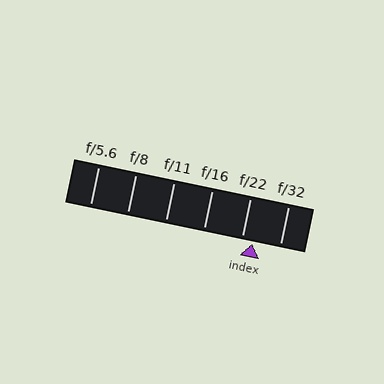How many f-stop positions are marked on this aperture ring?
There are 6 f-stop positions marked.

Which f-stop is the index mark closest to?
The index mark is closest to f/22.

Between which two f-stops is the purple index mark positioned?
The index mark is between f/22 and f/32.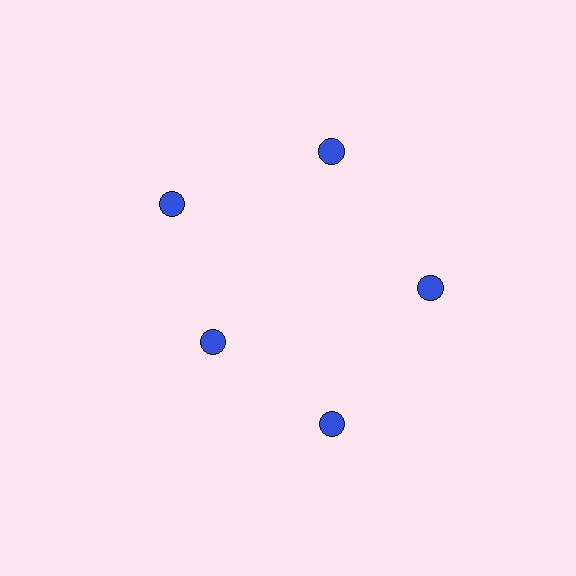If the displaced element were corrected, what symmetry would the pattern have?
It would have 5-fold rotational symmetry — the pattern would map onto itself every 72 degrees.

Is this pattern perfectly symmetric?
No. The 5 blue circles are arranged in a ring, but one element near the 8 o'clock position is pulled inward toward the center, breaking the 5-fold rotational symmetry.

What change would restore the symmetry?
The symmetry would be restored by moving it outward, back onto the ring so that all 5 circles sit at equal angles and equal distance from the center.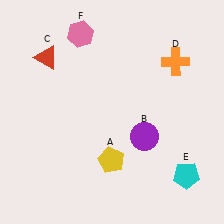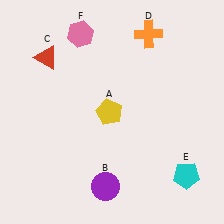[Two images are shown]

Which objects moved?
The objects that moved are: the yellow pentagon (A), the purple circle (B), the orange cross (D).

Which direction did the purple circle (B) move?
The purple circle (B) moved down.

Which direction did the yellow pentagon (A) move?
The yellow pentagon (A) moved up.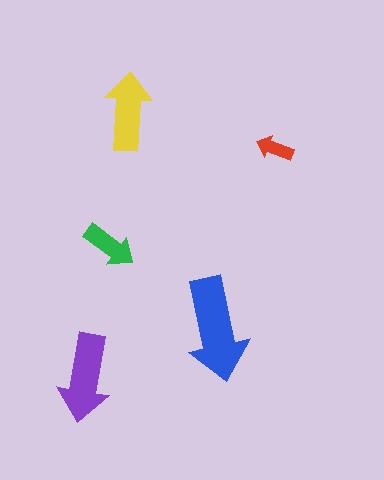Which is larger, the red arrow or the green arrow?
The green one.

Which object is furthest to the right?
The red arrow is rightmost.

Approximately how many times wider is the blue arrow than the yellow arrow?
About 1.5 times wider.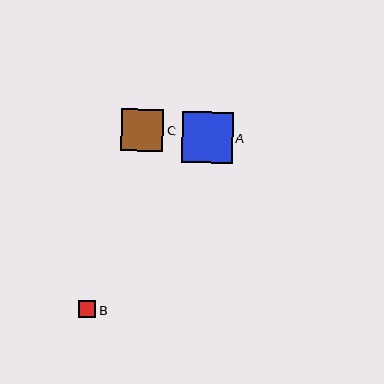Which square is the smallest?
Square B is the smallest with a size of approximately 17 pixels.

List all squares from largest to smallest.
From largest to smallest: A, C, B.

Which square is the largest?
Square A is the largest with a size of approximately 51 pixels.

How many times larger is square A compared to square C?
Square A is approximately 1.2 times the size of square C.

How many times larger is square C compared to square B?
Square C is approximately 2.4 times the size of square B.